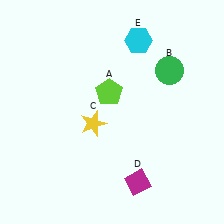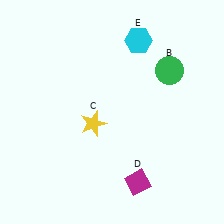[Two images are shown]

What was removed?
The lime pentagon (A) was removed in Image 2.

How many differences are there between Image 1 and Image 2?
There is 1 difference between the two images.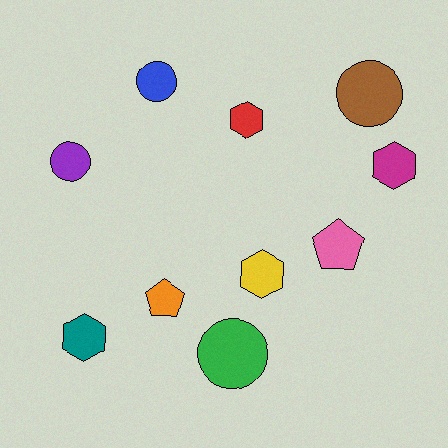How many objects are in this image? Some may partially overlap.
There are 10 objects.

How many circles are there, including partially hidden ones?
There are 4 circles.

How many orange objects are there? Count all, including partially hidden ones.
There is 1 orange object.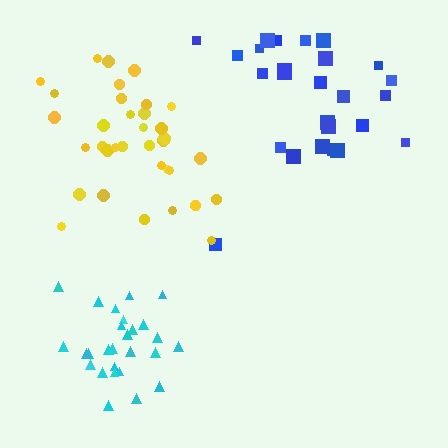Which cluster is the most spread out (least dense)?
Blue.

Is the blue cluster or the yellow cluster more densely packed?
Yellow.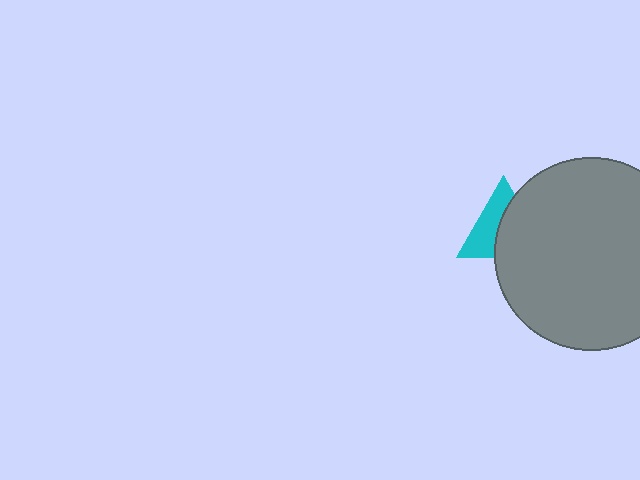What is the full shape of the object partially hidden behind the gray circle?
The partially hidden object is a cyan triangle.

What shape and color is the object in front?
The object in front is a gray circle.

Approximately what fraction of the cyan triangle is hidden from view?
Roughly 53% of the cyan triangle is hidden behind the gray circle.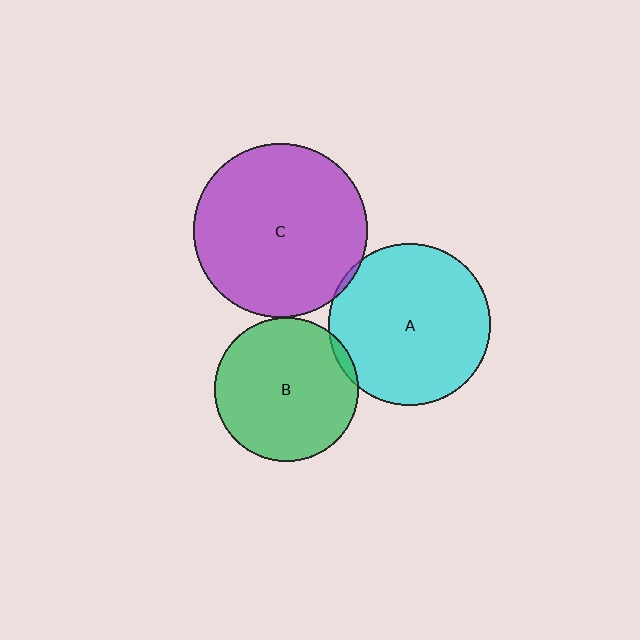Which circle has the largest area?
Circle C (purple).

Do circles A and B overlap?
Yes.